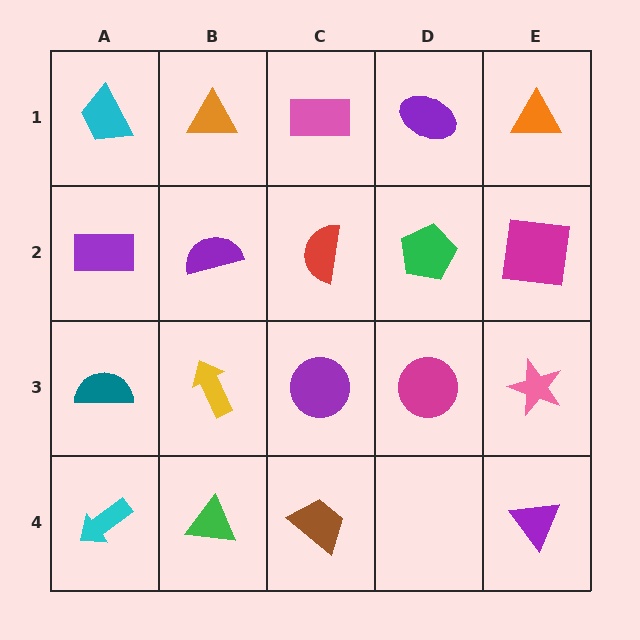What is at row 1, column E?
An orange triangle.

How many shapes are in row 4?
4 shapes.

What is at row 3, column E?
A pink star.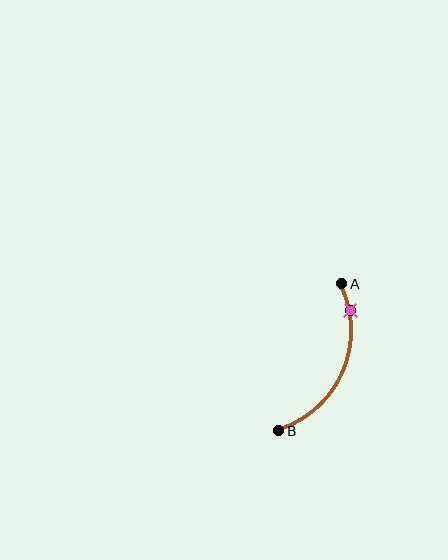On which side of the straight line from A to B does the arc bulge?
The arc bulges to the right of the straight line connecting A and B.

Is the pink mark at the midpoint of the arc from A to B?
No. The pink mark lies on the arc but is closer to endpoint A. The arc midpoint would be at the point on the curve equidistant along the arc from both A and B.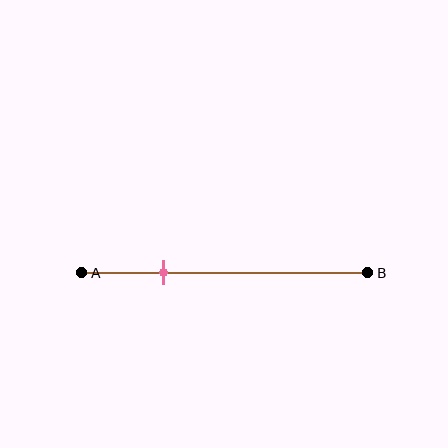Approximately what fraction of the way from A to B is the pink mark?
The pink mark is approximately 30% of the way from A to B.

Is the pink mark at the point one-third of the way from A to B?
No, the mark is at about 30% from A, not at the 33% one-third point.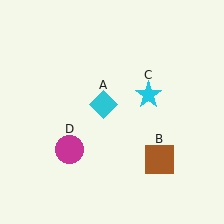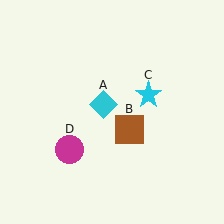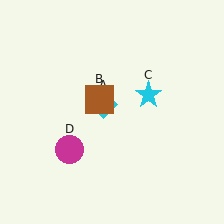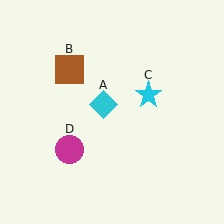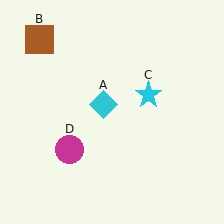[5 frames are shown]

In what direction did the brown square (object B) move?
The brown square (object B) moved up and to the left.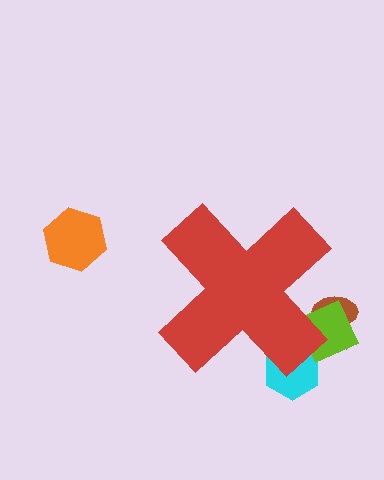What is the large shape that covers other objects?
A red cross.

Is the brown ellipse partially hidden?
Yes, the brown ellipse is partially hidden behind the red cross.